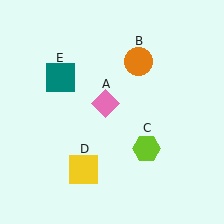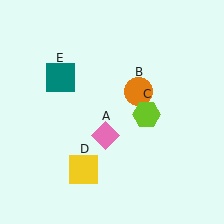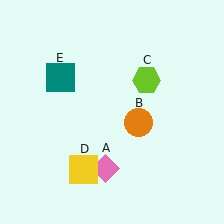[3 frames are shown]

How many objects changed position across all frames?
3 objects changed position: pink diamond (object A), orange circle (object B), lime hexagon (object C).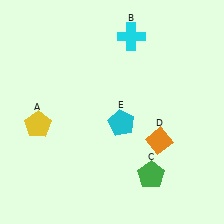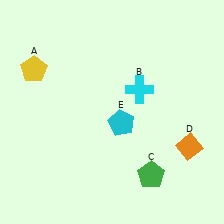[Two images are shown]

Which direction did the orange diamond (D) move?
The orange diamond (D) moved right.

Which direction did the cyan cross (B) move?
The cyan cross (B) moved down.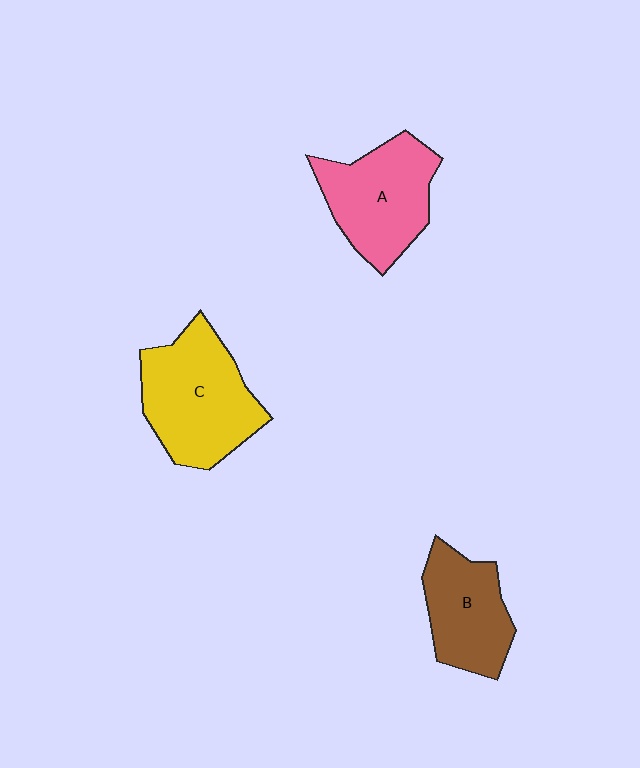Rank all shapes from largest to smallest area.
From largest to smallest: C (yellow), A (pink), B (brown).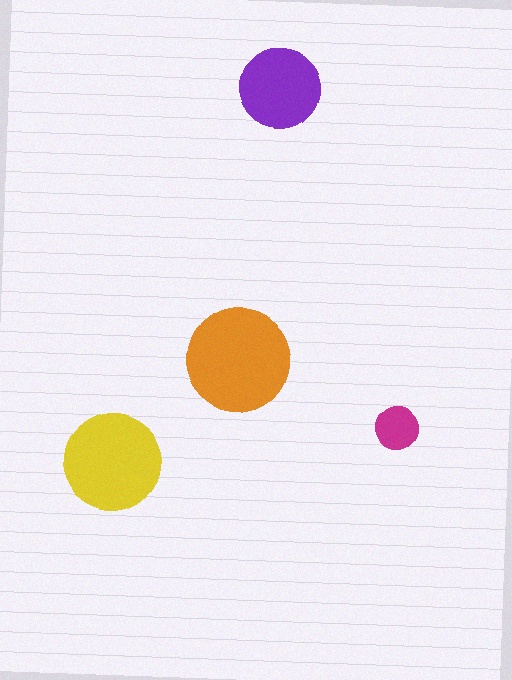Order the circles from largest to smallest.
the orange one, the yellow one, the purple one, the magenta one.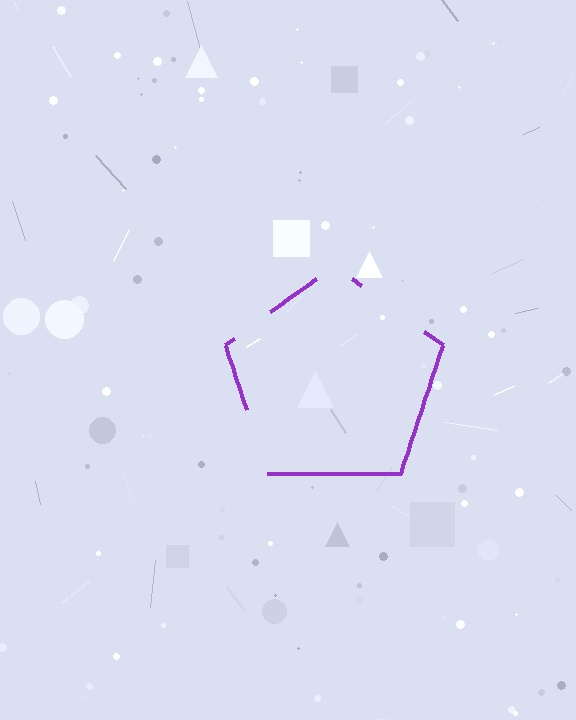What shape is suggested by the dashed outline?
The dashed outline suggests a pentagon.